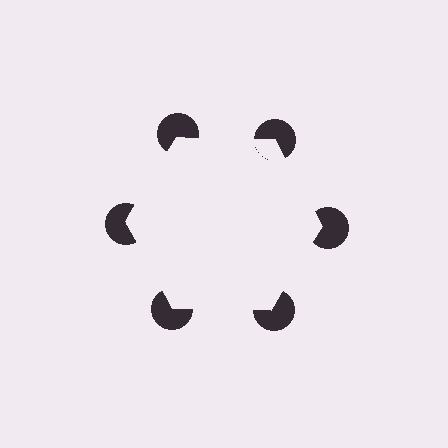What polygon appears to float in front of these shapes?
An illusory hexagon — its edges are inferred from the aligned wedge cuts in the pac-man discs, not physically drawn.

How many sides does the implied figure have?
6 sides.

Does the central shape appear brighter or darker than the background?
It typically appears slightly brighter than the background, even though no actual brightness change is drawn.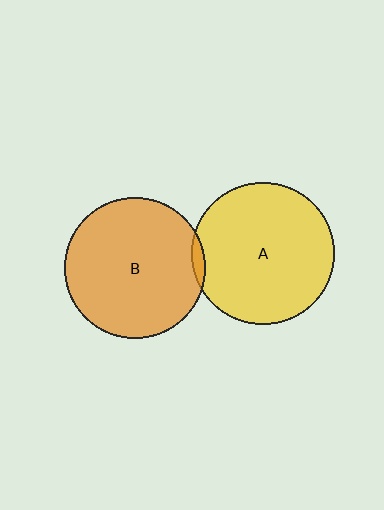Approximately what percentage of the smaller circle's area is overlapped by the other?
Approximately 5%.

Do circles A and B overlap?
Yes.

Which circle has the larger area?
Circle A (yellow).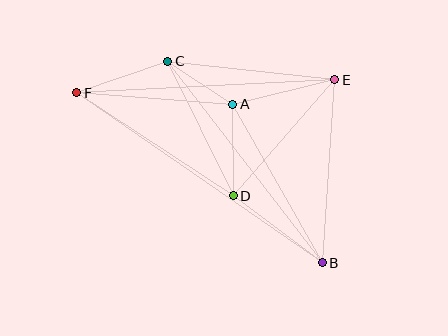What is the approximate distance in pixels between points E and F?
The distance between E and F is approximately 258 pixels.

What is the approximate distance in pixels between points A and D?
The distance between A and D is approximately 92 pixels.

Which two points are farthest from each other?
Points B and F are farthest from each other.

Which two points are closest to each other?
Points A and C are closest to each other.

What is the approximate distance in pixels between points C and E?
The distance between C and E is approximately 168 pixels.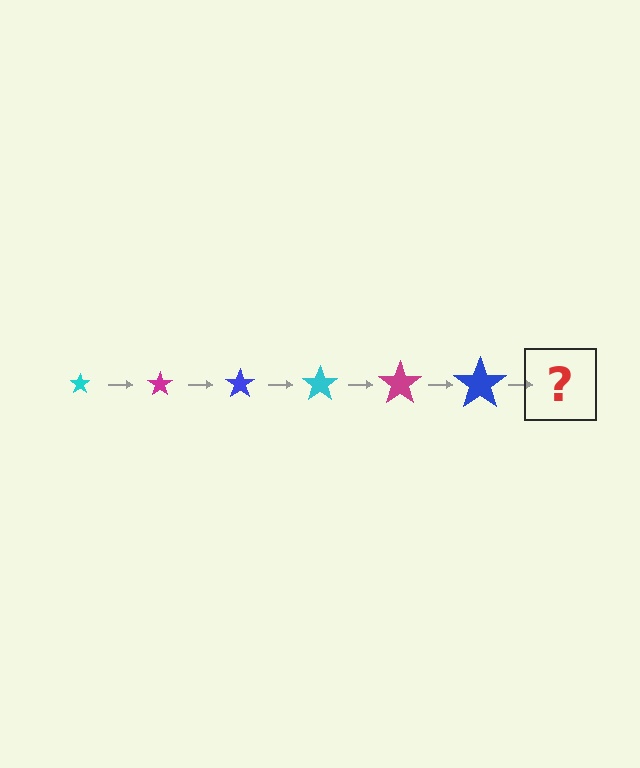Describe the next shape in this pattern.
It should be a cyan star, larger than the previous one.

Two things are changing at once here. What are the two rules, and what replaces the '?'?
The two rules are that the star grows larger each step and the color cycles through cyan, magenta, and blue. The '?' should be a cyan star, larger than the previous one.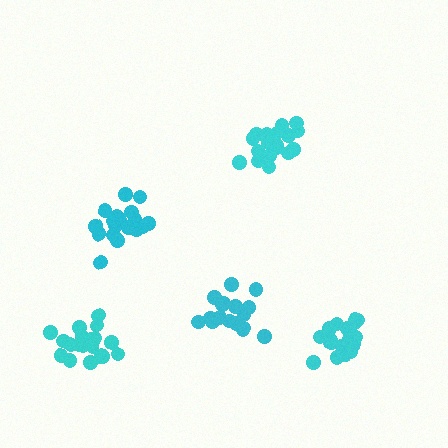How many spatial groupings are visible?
There are 5 spatial groupings.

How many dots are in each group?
Group 1: 17 dots, Group 2: 19 dots, Group 3: 19 dots, Group 4: 20 dots, Group 5: 19 dots (94 total).